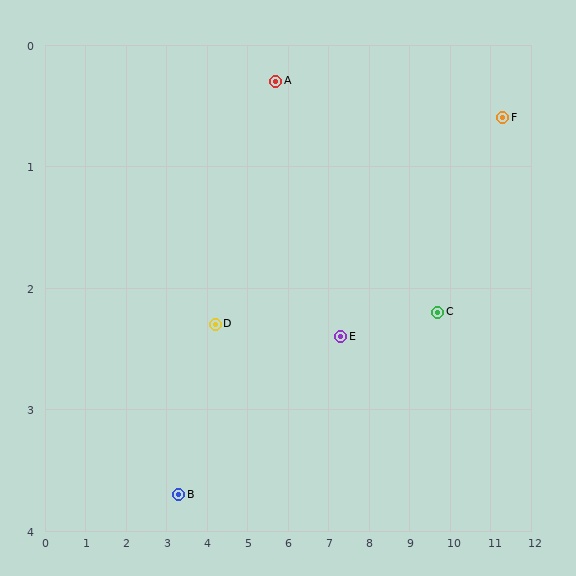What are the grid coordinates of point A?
Point A is at approximately (5.7, 0.3).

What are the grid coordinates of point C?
Point C is at approximately (9.7, 2.2).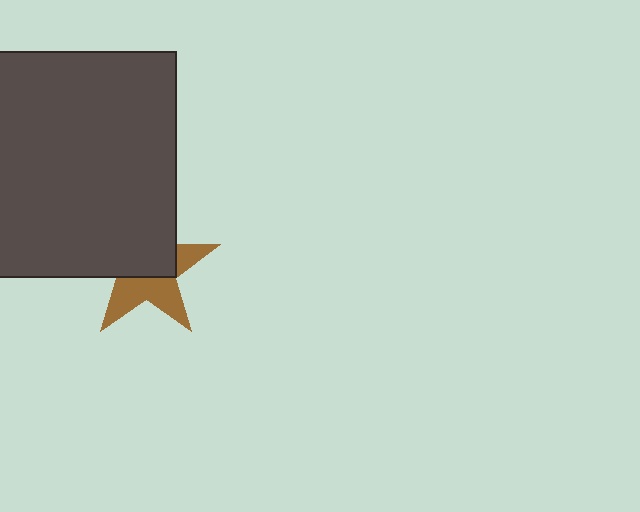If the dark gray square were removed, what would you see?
You would see the complete brown star.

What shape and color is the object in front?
The object in front is a dark gray square.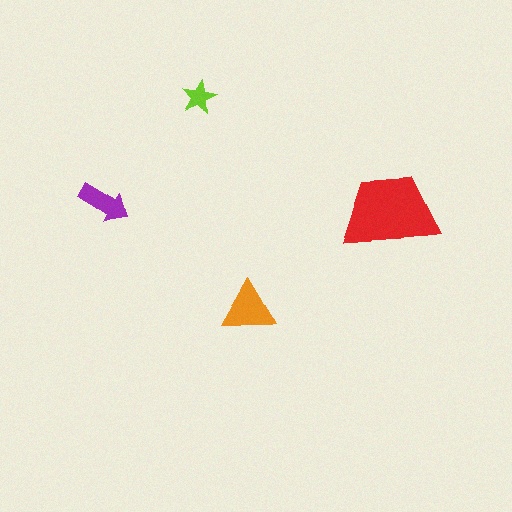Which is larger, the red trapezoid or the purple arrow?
The red trapezoid.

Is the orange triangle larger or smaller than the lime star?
Larger.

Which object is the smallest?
The lime star.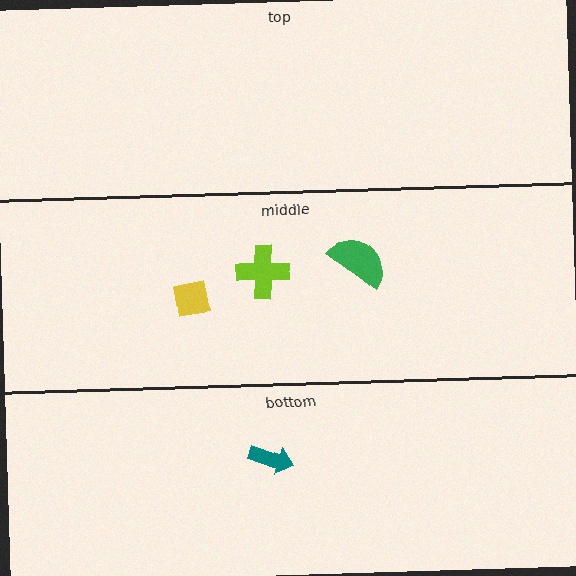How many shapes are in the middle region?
3.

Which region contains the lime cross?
The middle region.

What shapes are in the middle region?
The green semicircle, the yellow square, the lime cross.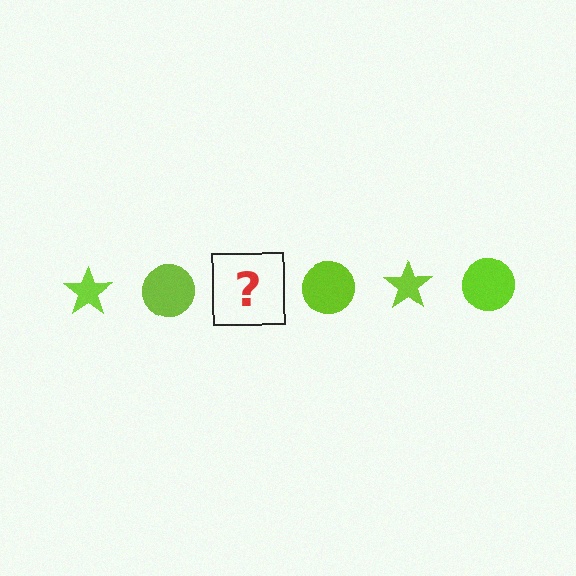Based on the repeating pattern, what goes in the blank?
The blank should be a lime star.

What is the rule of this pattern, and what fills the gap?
The rule is that the pattern cycles through star, circle shapes in lime. The gap should be filled with a lime star.